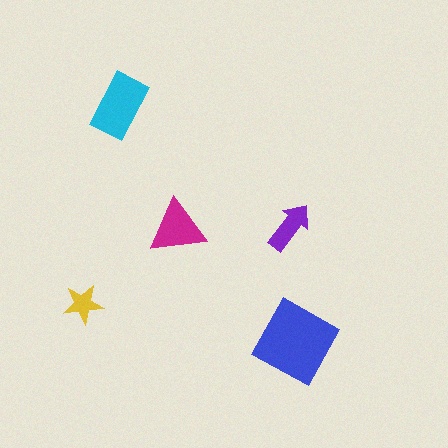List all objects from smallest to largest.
The yellow star, the purple arrow, the magenta triangle, the cyan rectangle, the blue diamond.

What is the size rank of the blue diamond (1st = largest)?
1st.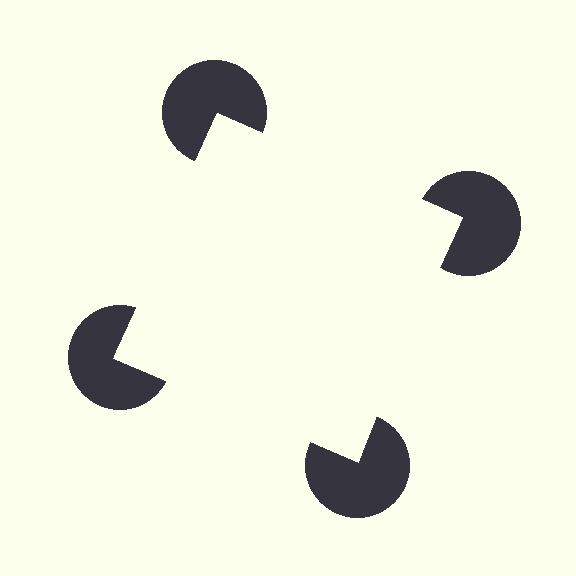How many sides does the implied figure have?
4 sides.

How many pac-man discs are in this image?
There are 4 — one at each vertex of the illusory square.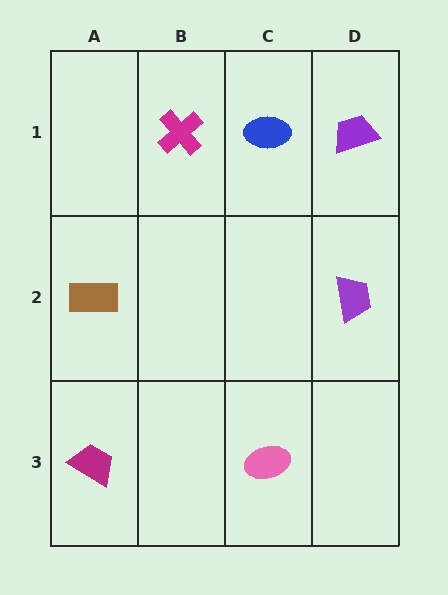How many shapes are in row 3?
2 shapes.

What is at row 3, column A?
A magenta trapezoid.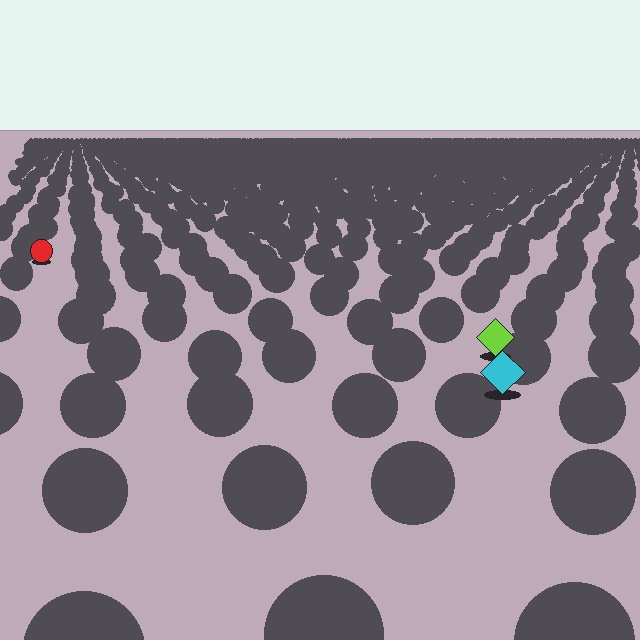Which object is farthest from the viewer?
The red circle is farthest from the viewer. It appears smaller and the ground texture around it is denser.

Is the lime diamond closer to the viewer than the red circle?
Yes. The lime diamond is closer — you can tell from the texture gradient: the ground texture is coarser near it.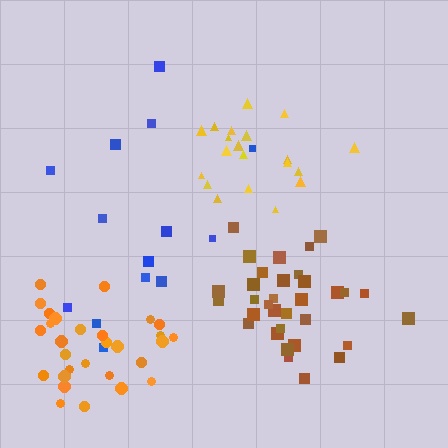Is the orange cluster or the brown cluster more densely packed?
Brown.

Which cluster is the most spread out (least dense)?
Blue.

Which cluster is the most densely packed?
Brown.